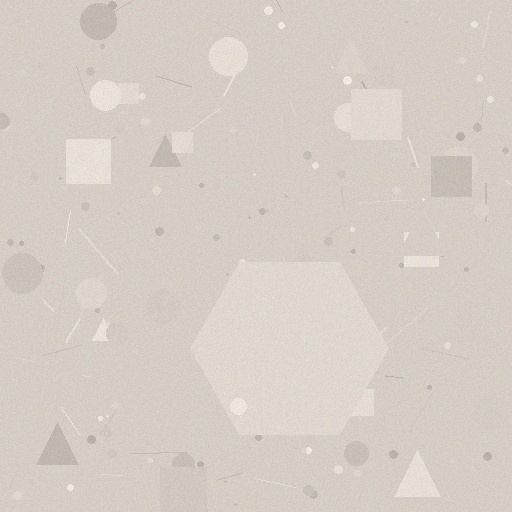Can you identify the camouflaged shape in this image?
The camouflaged shape is a hexagon.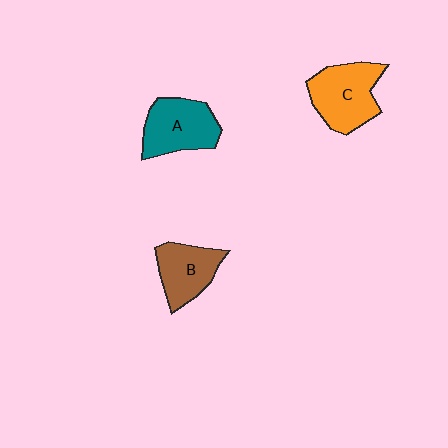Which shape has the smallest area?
Shape B (brown).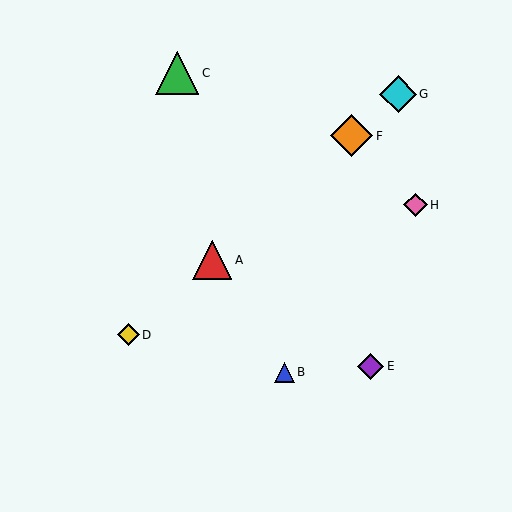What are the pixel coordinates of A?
Object A is at (212, 260).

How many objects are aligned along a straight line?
4 objects (A, D, F, G) are aligned along a straight line.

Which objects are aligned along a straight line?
Objects A, D, F, G are aligned along a straight line.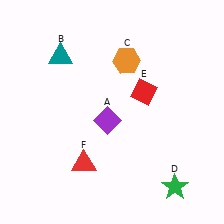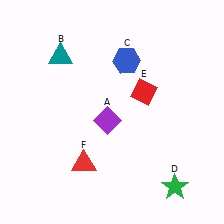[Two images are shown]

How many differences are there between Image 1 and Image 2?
There is 1 difference between the two images.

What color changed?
The hexagon (C) changed from orange in Image 1 to blue in Image 2.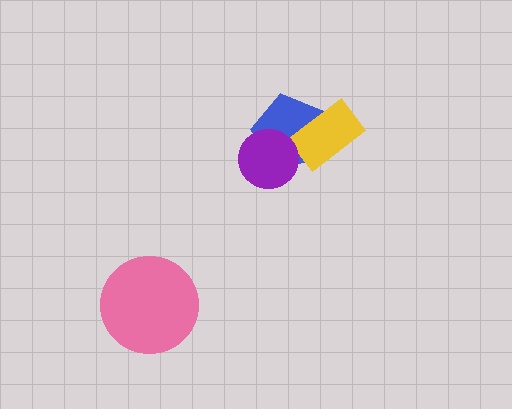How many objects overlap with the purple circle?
1 object overlaps with the purple circle.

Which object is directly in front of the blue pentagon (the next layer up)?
The yellow rectangle is directly in front of the blue pentagon.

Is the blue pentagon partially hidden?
Yes, it is partially covered by another shape.